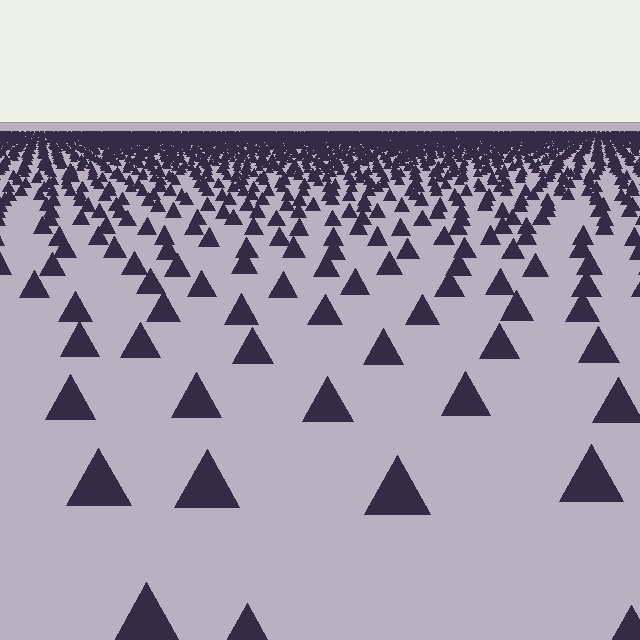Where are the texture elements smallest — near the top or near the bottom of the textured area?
Near the top.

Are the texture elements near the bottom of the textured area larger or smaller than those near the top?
Larger. Near the bottom, elements are closer to the viewer and appear at a bigger on-screen size.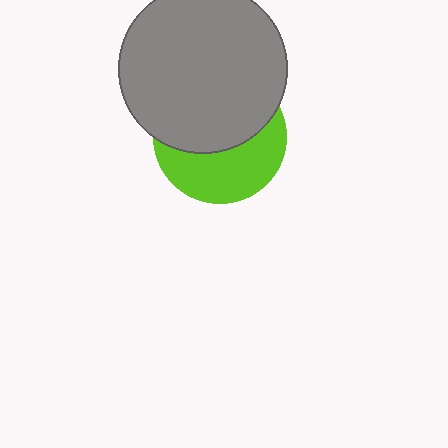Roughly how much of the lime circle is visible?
About half of it is visible (roughly 45%).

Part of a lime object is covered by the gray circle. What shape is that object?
It is a circle.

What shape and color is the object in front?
The object in front is a gray circle.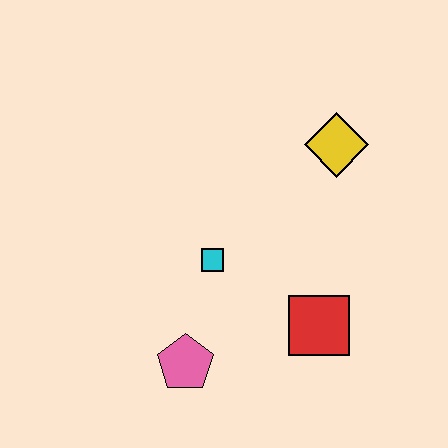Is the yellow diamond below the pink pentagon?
No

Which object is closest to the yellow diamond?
The cyan square is closest to the yellow diamond.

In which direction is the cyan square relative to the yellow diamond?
The cyan square is to the left of the yellow diamond.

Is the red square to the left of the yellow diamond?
Yes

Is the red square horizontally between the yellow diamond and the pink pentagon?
Yes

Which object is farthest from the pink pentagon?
The yellow diamond is farthest from the pink pentagon.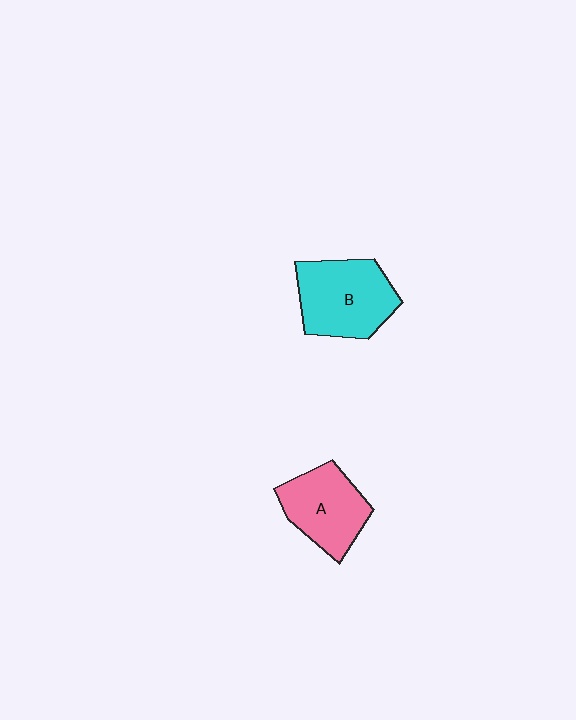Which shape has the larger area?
Shape B (cyan).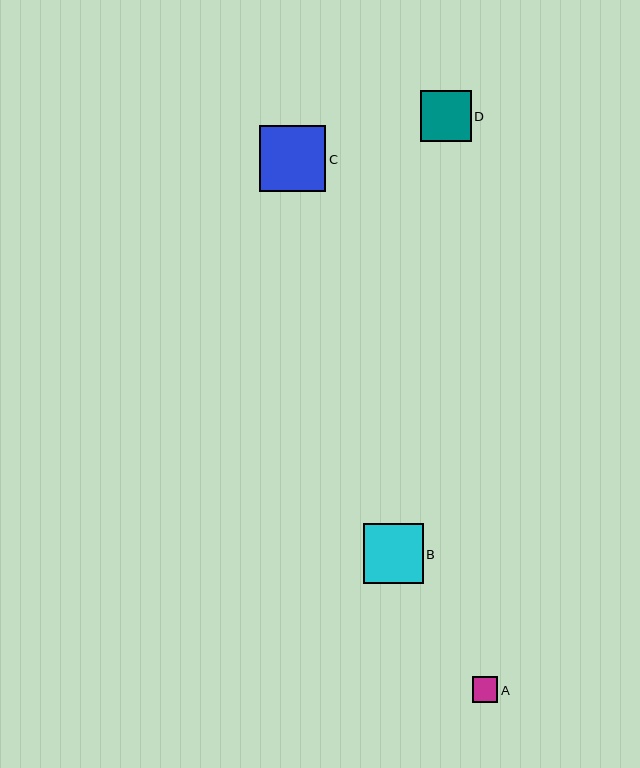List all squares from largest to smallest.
From largest to smallest: C, B, D, A.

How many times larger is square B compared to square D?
Square B is approximately 1.2 times the size of square D.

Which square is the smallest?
Square A is the smallest with a size of approximately 25 pixels.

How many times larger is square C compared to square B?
Square C is approximately 1.1 times the size of square B.